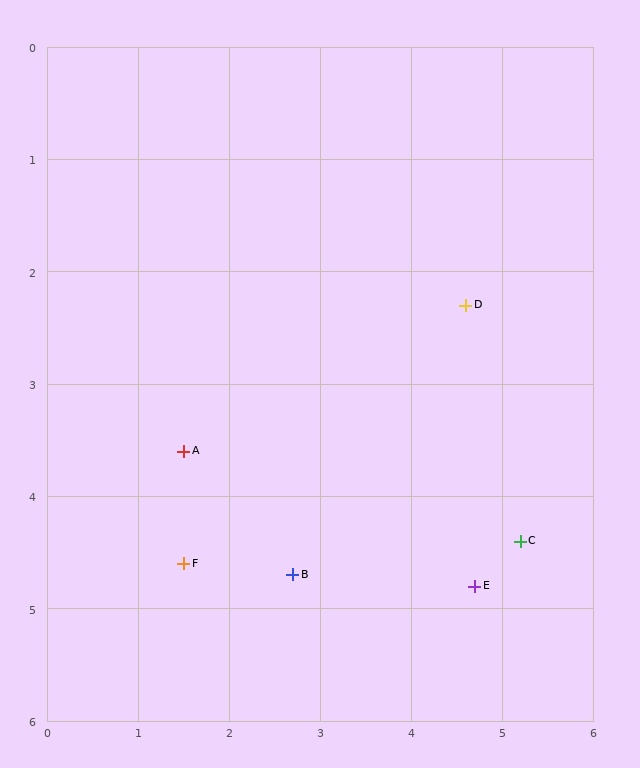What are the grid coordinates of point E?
Point E is at approximately (4.7, 4.8).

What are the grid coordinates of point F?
Point F is at approximately (1.5, 4.6).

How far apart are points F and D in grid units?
Points F and D are about 3.9 grid units apart.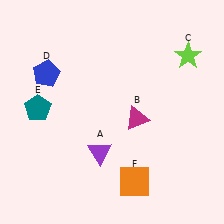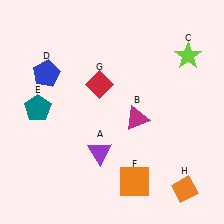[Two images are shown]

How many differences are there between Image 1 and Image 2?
There are 2 differences between the two images.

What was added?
A red diamond (G), an orange diamond (H) were added in Image 2.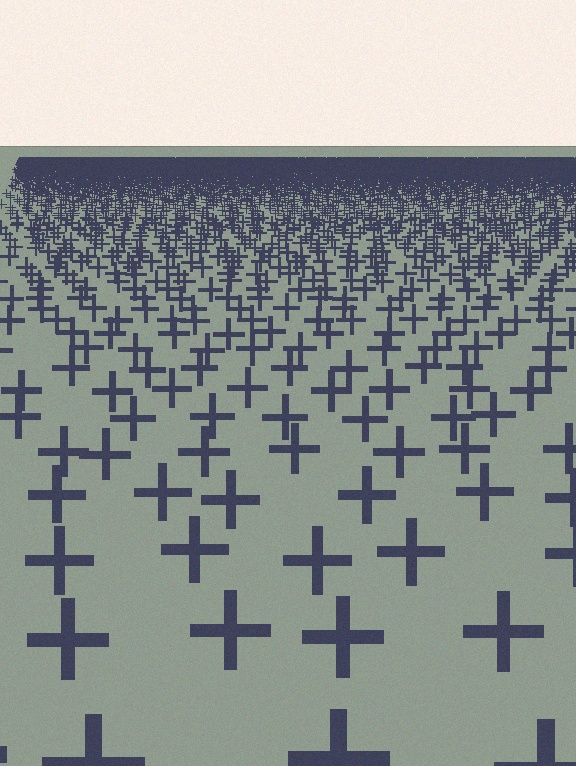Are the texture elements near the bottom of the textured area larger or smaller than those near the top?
Larger. Near the bottom, elements are closer to the viewer and appear at a bigger on-screen size.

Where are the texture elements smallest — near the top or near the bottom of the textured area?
Near the top.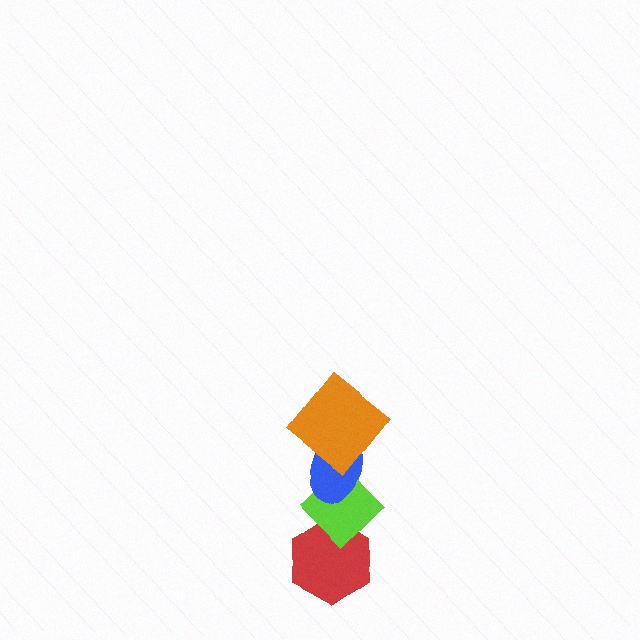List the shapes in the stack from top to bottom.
From top to bottom: the orange diamond, the blue ellipse, the lime diamond, the red hexagon.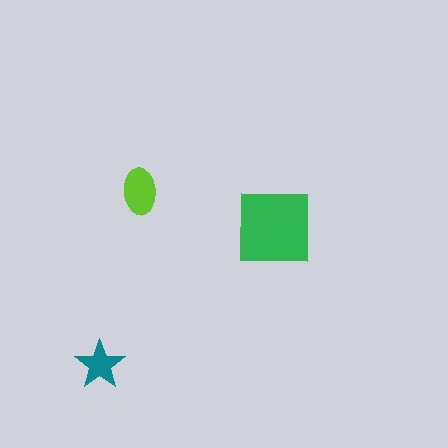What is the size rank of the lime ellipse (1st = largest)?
2nd.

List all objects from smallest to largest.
The teal star, the lime ellipse, the green square.